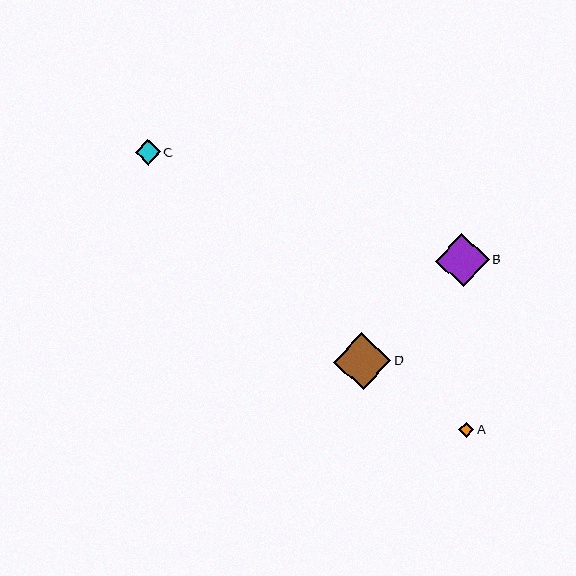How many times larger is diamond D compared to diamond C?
Diamond D is approximately 2.3 times the size of diamond C.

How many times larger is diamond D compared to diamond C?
Diamond D is approximately 2.3 times the size of diamond C.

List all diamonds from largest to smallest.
From largest to smallest: D, B, C, A.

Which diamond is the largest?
Diamond D is the largest with a size of approximately 57 pixels.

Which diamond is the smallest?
Diamond A is the smallest with a size of approximately 15 pixels.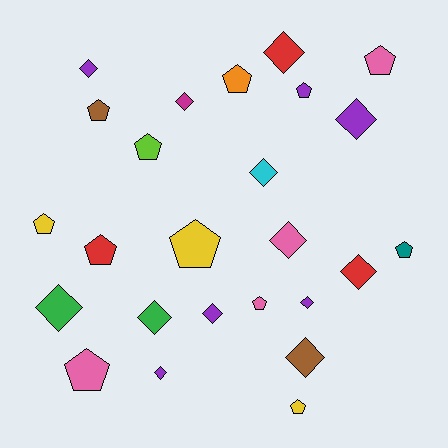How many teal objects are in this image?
There is 1 teal object.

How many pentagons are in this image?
There are 12 pentagons.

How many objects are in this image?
There are 25 objects.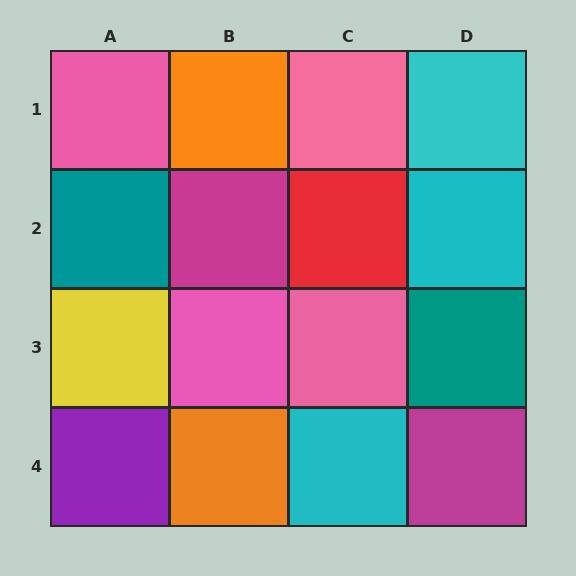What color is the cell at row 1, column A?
Pink.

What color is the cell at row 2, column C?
Red.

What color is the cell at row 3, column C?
Pink.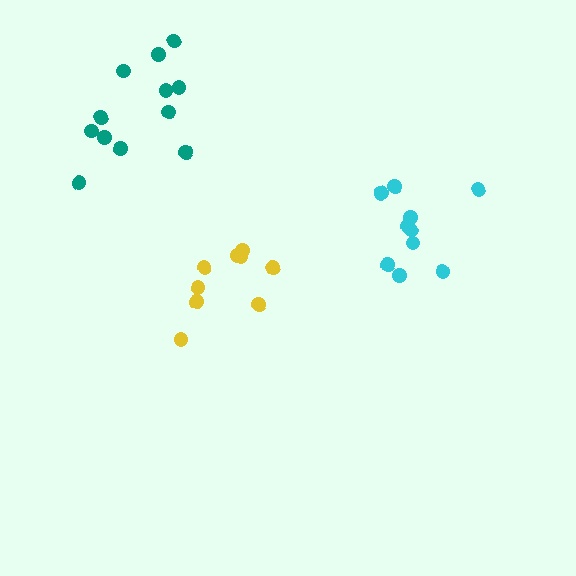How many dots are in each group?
Group 1: 12 dots, Group 2: 10 dots, Group 3: 9 dots (31 total).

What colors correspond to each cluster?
The clusters are colored: teal, cyan, yellow.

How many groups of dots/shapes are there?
There are 3 groups.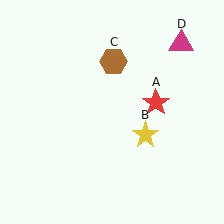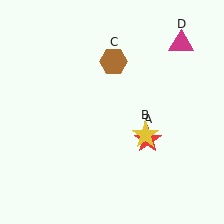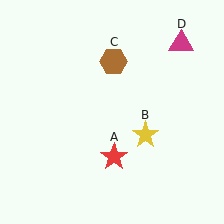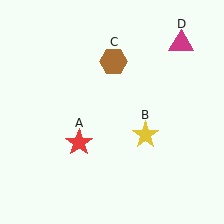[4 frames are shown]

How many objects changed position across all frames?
1 object changed position: red star (object A).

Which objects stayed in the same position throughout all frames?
Yellow star (object B) and brown hexagon (object C) and magenta triangle (object D) remained stationary.